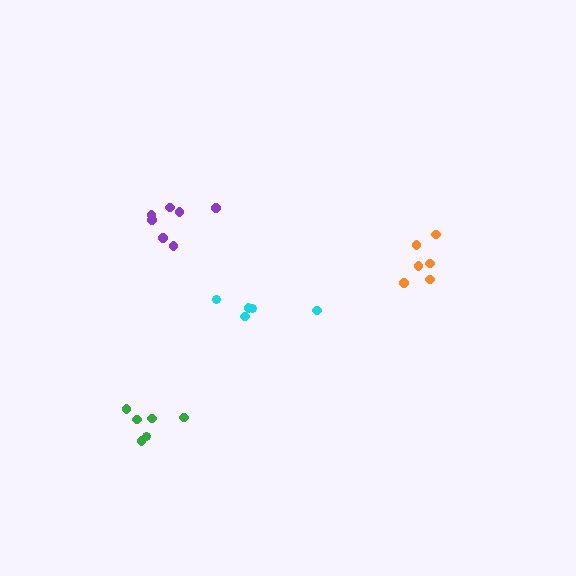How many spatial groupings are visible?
There are 4 spatial groupings.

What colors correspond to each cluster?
The clusters are colored: orange, purple, green, cyan.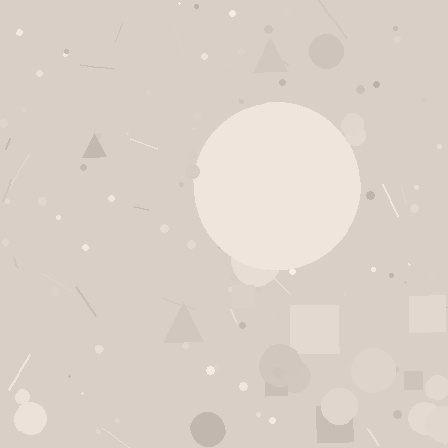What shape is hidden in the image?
A circle is hidden in the image.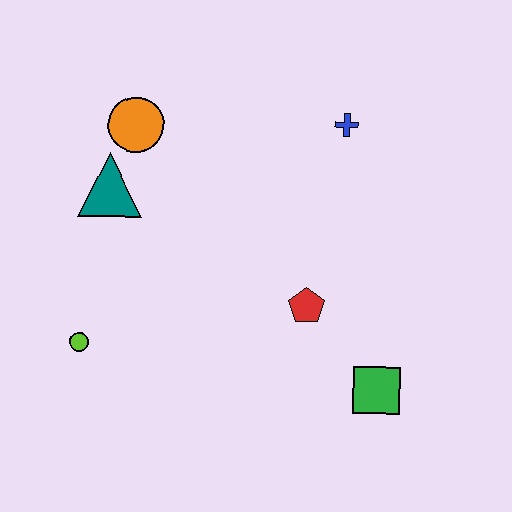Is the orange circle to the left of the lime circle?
No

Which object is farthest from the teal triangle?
The green square is farthest from the teal triangle.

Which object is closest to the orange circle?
The teal triangle is closest to the orange circle.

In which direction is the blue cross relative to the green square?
The blue cross is above the green square.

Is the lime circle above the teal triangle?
No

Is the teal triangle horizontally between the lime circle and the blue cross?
Yes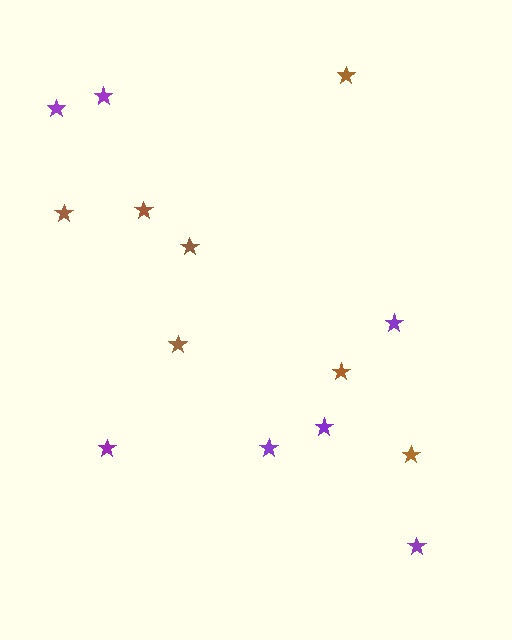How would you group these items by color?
There are 2 groups: one group of brown stars (7) and one group of purple stars (7).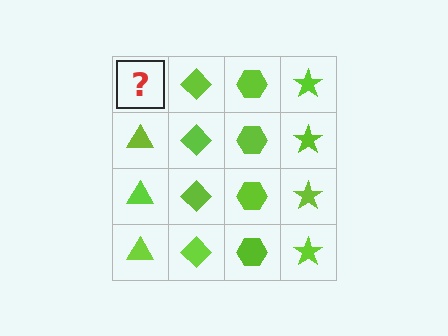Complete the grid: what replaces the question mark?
The question mark should be replaced with a lime triangle.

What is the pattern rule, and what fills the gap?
The rule is that each column has a consistent shape. The gap should be filled with a lime triangle.